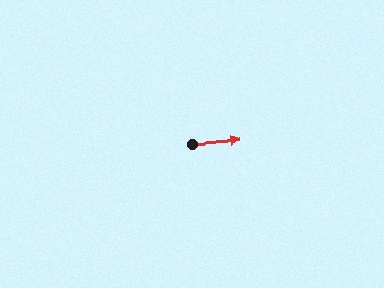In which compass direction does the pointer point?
East.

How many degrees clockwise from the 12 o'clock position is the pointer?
Approximately 86 degrees.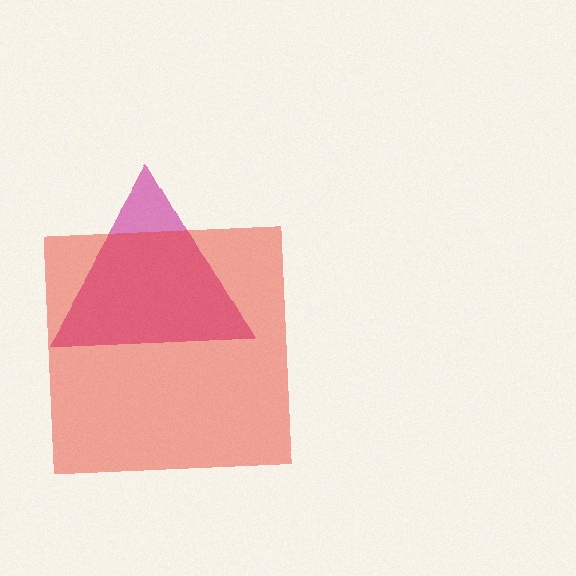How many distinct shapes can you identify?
There are 2 distinct shapes: a magenta triangle, a red square.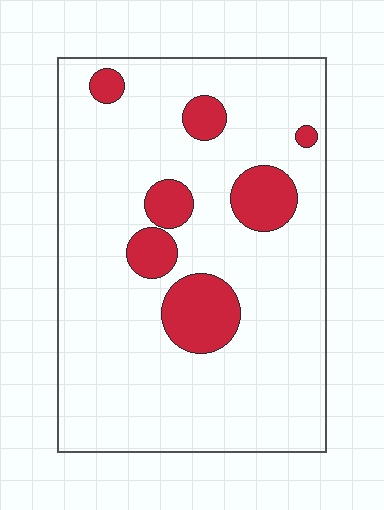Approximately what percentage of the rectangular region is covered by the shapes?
Approximately 15%.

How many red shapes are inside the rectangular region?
7.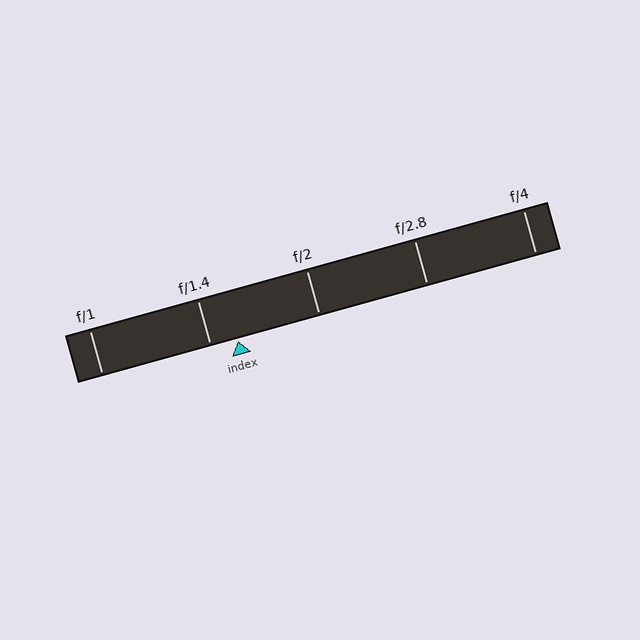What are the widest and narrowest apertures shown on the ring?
The widest aperture shown is f/1 and the narrowest is f/4.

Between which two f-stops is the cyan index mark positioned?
The index mark is between f/1.4 and f/2.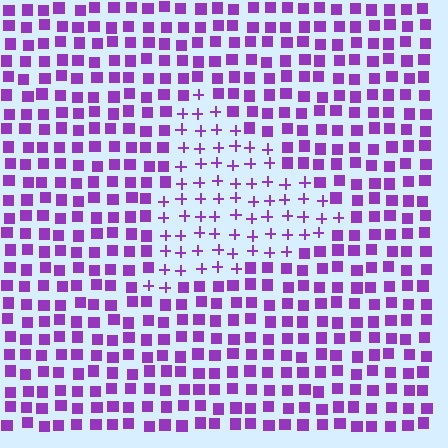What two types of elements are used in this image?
The image uses plus signs inside the triangle region and squares outside it.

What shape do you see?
I see a triangle.